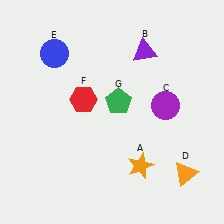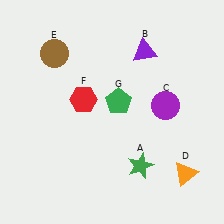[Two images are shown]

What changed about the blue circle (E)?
In Image 1, E is blue. In Image 2, it changed to brown.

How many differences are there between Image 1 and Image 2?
There are 2 differences between the two images.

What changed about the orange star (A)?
In Image 1, A is orange. In Image 2, it changed to green.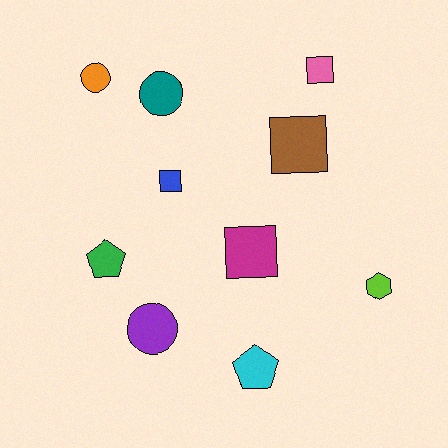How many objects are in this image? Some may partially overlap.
There are 10 objects.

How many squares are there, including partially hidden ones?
There are 4 squares.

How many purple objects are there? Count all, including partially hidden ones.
There is 1 purple object.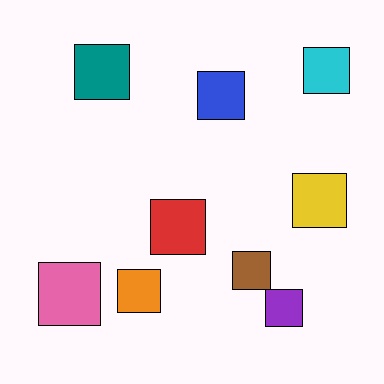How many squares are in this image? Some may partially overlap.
There are 9 squares.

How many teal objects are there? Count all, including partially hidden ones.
There is 1 teal object.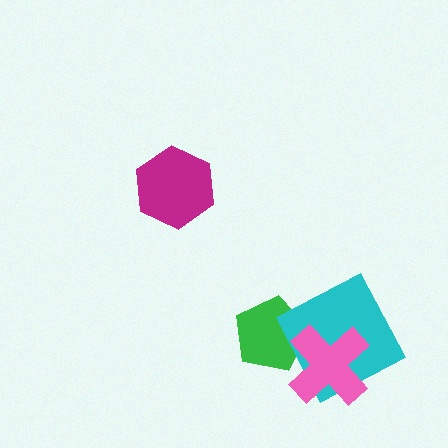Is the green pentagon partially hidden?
Yes, it is partially covered by another shape.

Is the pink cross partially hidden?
No, no other shape covers it.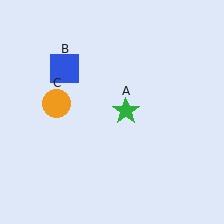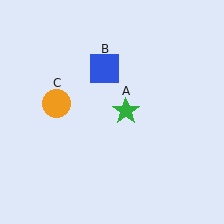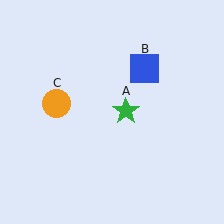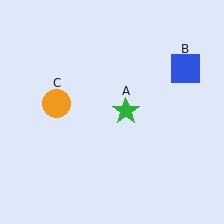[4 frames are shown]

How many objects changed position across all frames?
1 object changed position: blue square (object B).